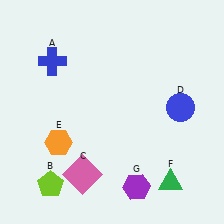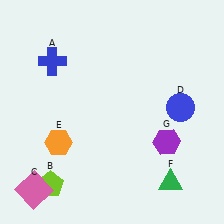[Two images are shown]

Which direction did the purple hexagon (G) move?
The purple hexagon (G) moved up.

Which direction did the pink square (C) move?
The pink square (C) moved left.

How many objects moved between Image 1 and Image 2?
2 objects moved between the two images.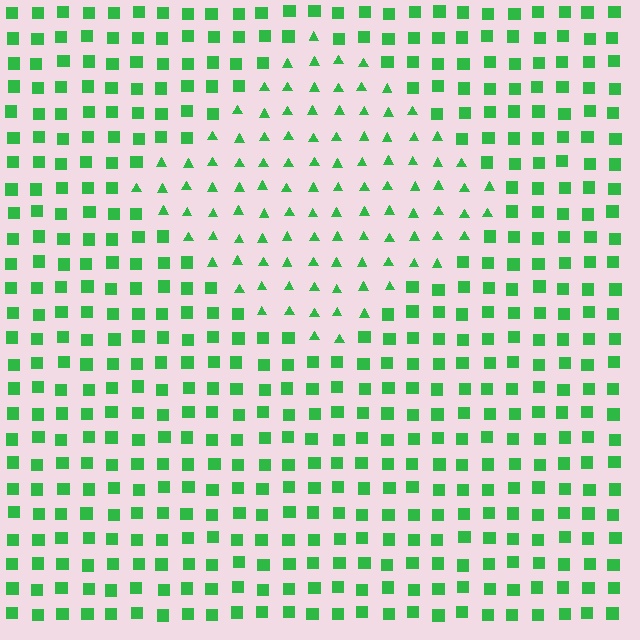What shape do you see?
I see a diamond.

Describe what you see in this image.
The image is filled with small green elements arranged in a uniform grid. A diamond-shaped region contains triangles, while the surrounding area contains squares. The boundary is defined purely by the change in element shape.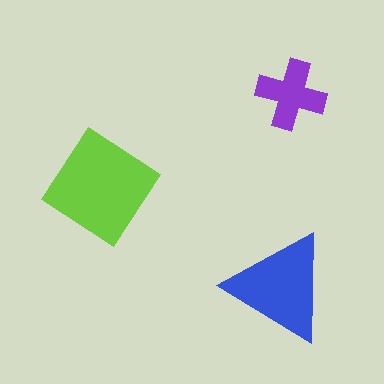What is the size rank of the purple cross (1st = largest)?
3rd.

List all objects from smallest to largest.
The purple cross, the blue triangle, the lime diamond.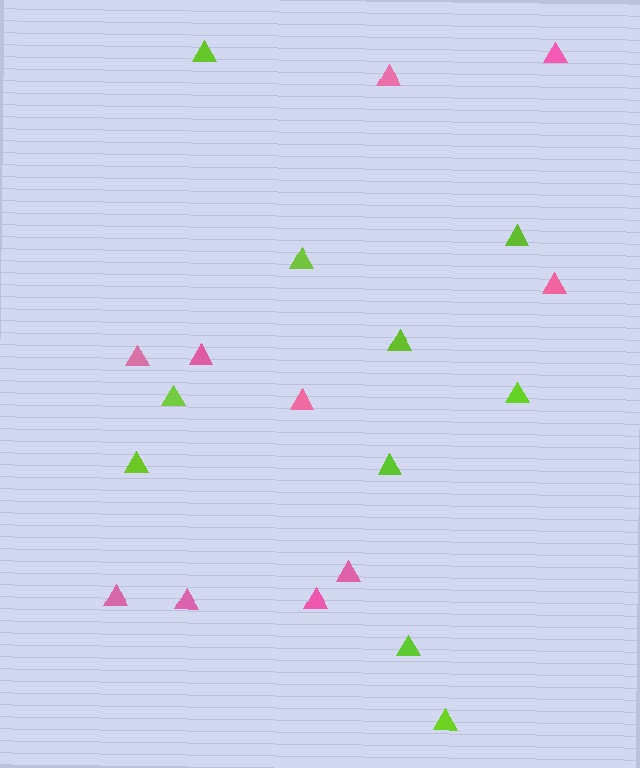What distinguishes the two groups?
There are 2 groups: one group of lime triangles (10) and one group of pink triangles (10).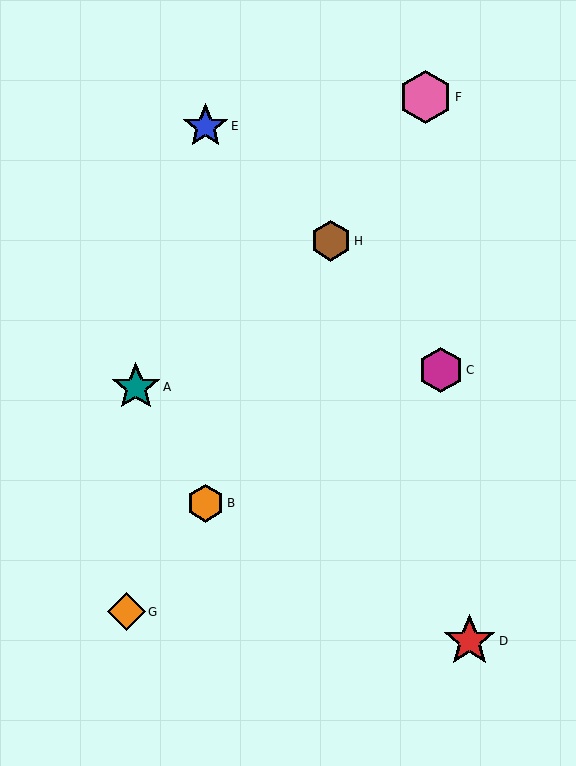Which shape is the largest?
The red star (labeled D) is the largest.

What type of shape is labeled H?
Shape H is a brown hexagon.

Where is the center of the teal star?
The center of the teal star is at (136, 387).